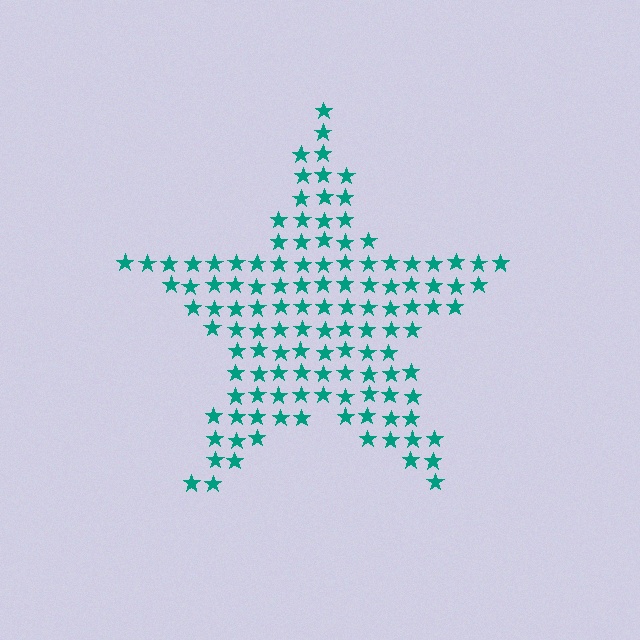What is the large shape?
The large shape is a star.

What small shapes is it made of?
It is made of small stars.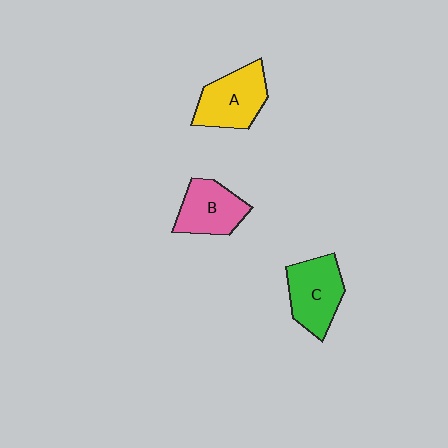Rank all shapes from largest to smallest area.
From largest to smallest: A (yellow), C (green), B (pink).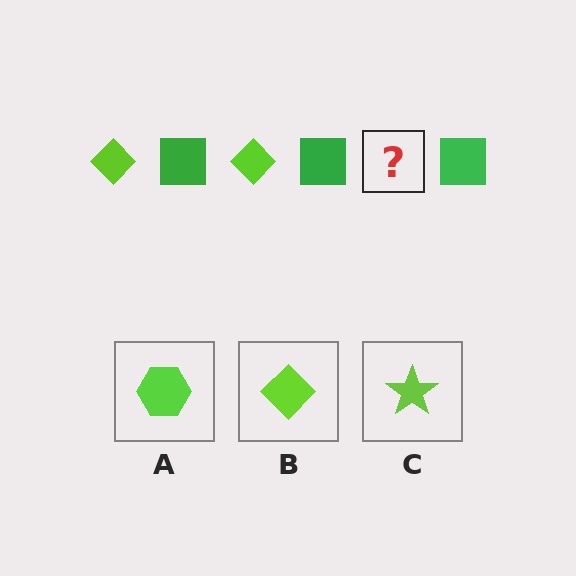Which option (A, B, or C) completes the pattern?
B.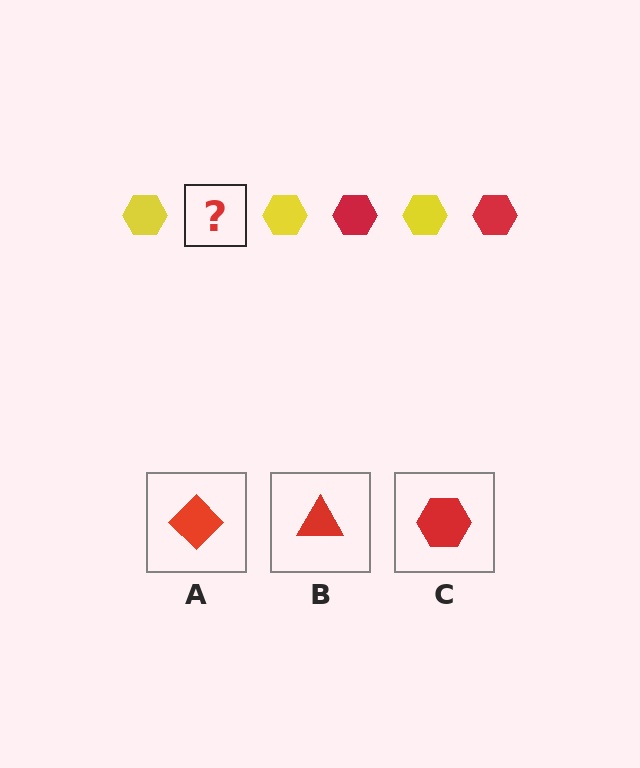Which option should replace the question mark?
Option C.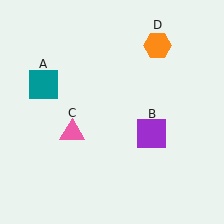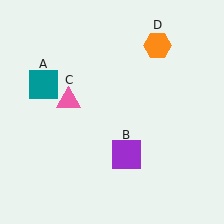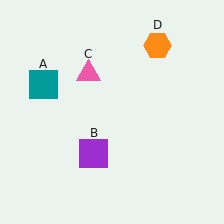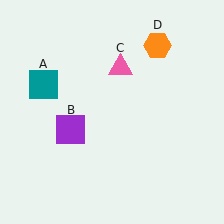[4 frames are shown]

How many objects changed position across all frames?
2 objects changed position: purple square (object B), pink triangle (object C).